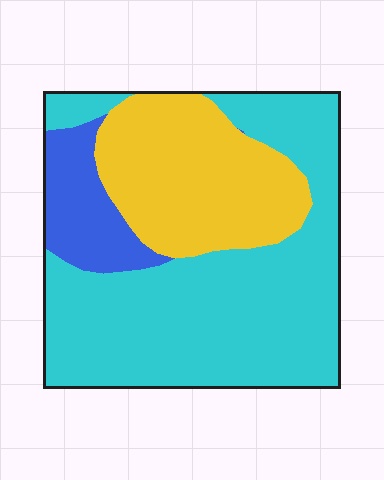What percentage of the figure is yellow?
Yellow takes up between a quarter and a half of the figure.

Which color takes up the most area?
Cyan, at roughly 60%.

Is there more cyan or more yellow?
Cyan.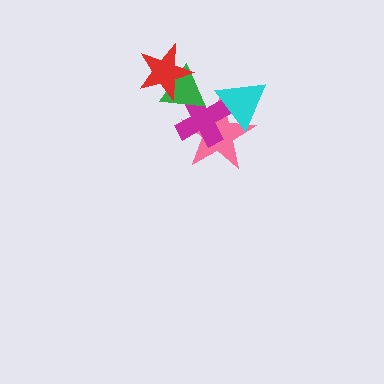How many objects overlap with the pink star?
3 objects overlap with the pink star.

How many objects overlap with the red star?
1 object overlaps with the red star.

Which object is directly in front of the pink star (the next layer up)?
The magenta cross is directly in front of the pink star.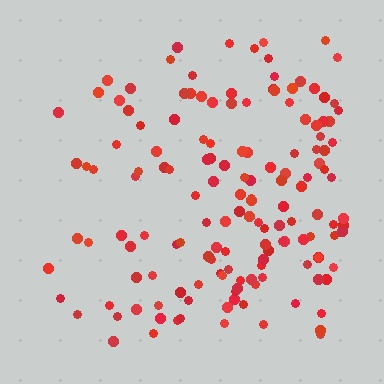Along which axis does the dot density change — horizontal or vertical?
Horizontal.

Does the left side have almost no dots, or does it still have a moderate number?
Still a moderate number, just noticeably fewer than the right.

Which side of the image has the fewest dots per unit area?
The left.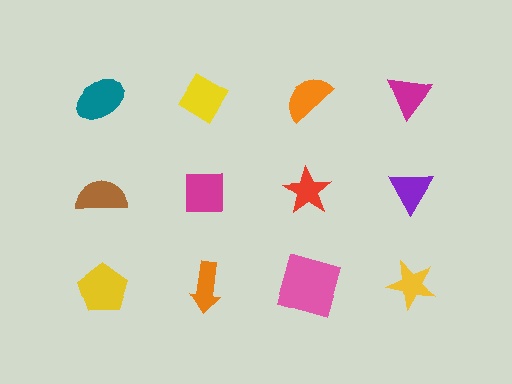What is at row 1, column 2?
A yellow diamond.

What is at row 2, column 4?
A purple triangle.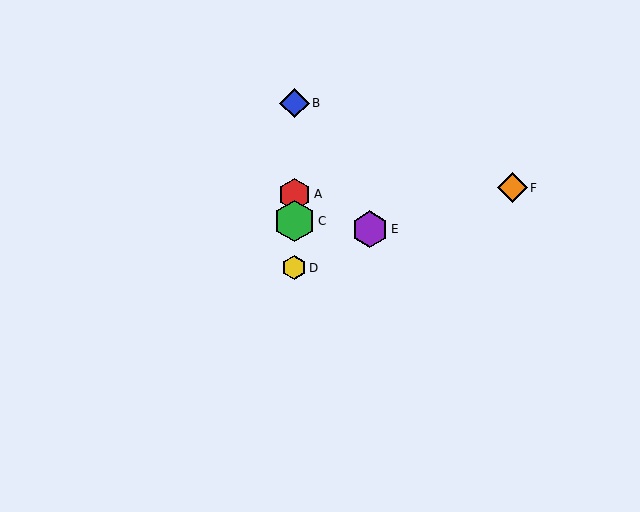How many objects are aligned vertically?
4 objects (A, B, C, D) are aligned vertically.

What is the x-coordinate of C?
Object C is at x≈294.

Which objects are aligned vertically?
Objects A, B, C, D are aligned vertically.